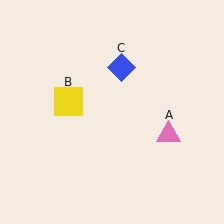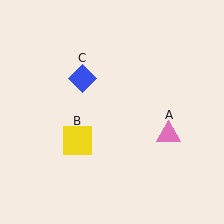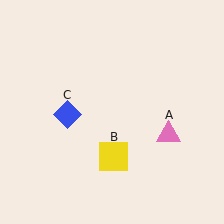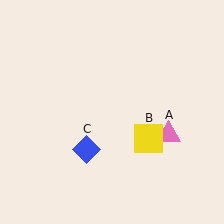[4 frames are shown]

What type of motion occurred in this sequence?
The yellow square (object B), blue diamond (object C) rotated counterclockwise around the center of the scene.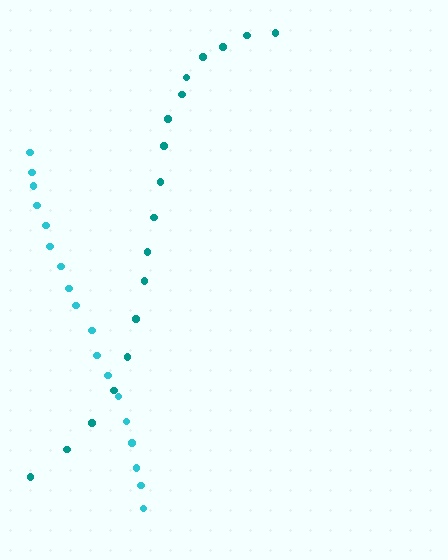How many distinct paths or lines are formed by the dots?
There are 2 distinct paths.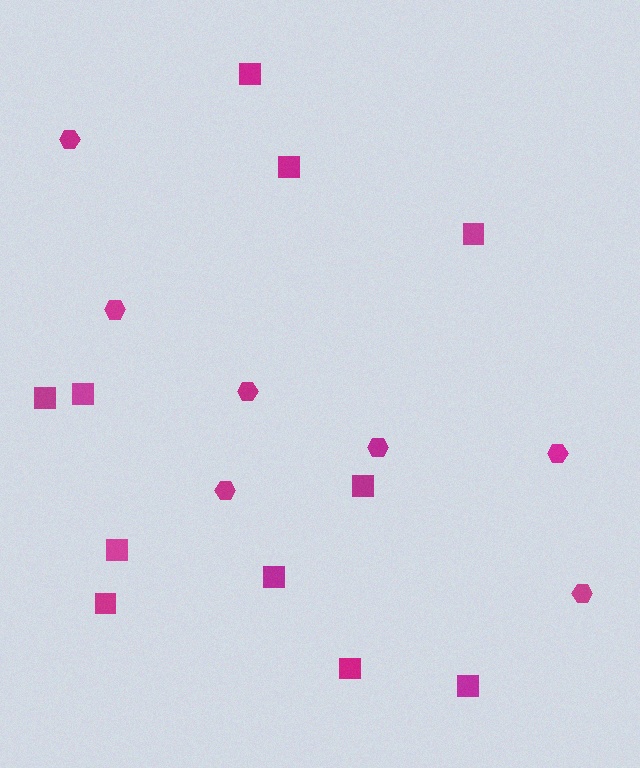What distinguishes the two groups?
There are 2 groups: one group of hexagons (7) and one group of squares (11).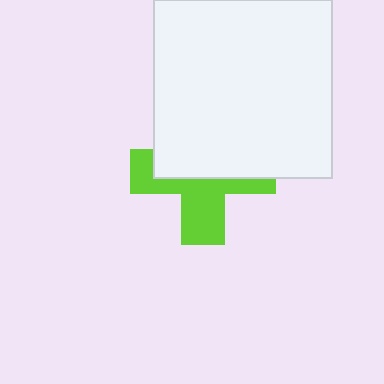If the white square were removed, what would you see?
You would see the complete lime cross.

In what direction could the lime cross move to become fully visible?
The lime cross could move down. That would shift it out from behind the white square entirely.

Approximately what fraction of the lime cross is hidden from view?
Roughly 54% of the lime cross is hidden behind the white square.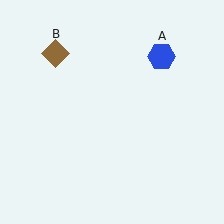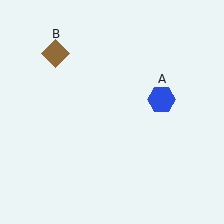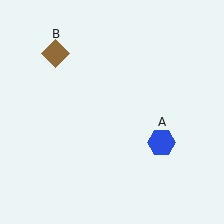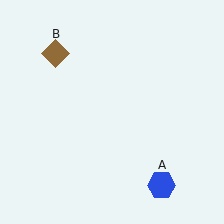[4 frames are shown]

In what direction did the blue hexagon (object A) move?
The blue hexagon (object A) moved down.